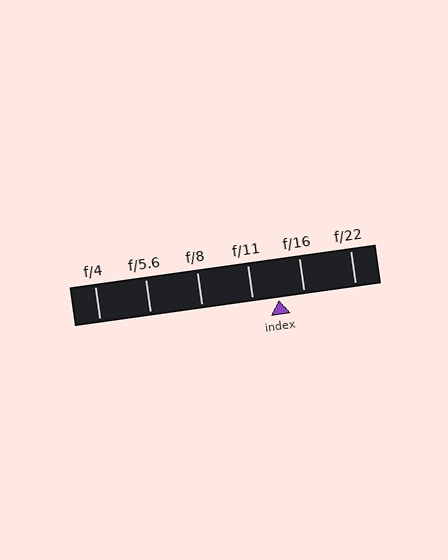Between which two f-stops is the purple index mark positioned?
The index mark is between f/11 and f/16.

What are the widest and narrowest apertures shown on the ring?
The widest aperture shown is f/4 and the narrowest is f/22.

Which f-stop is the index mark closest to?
The index mark is closest to f/11.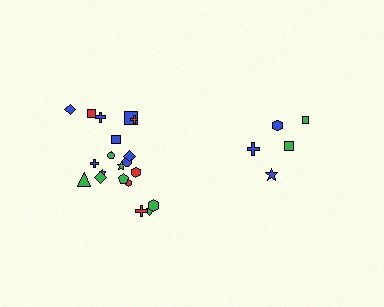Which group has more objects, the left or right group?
The left group.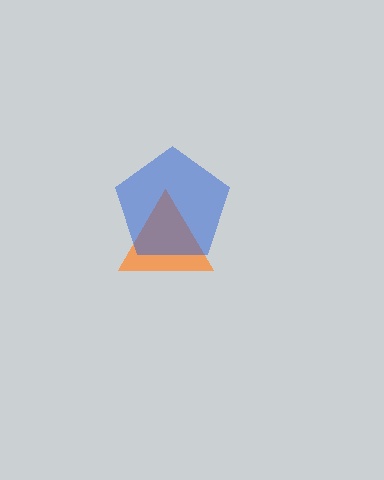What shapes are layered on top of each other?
The layered shapes are: an orange triangle, a blue pentagon.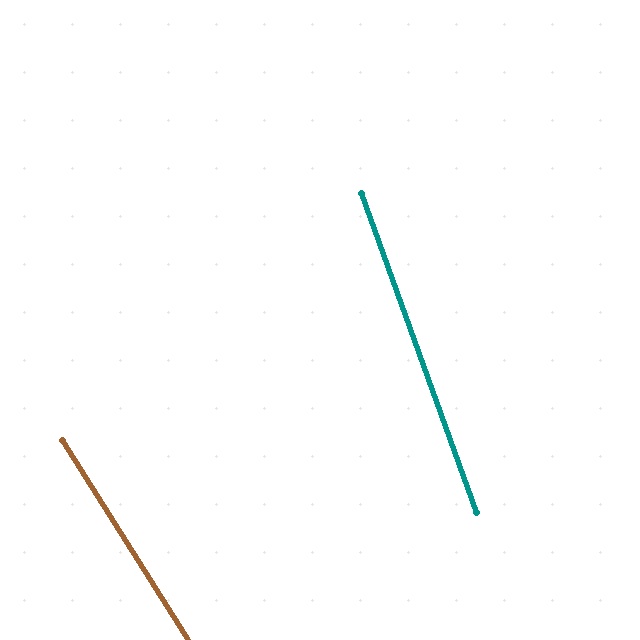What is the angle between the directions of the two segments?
Approximately 12 degrees.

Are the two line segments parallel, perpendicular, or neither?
Neither parallel nor perpendicular — they differ by about 12°.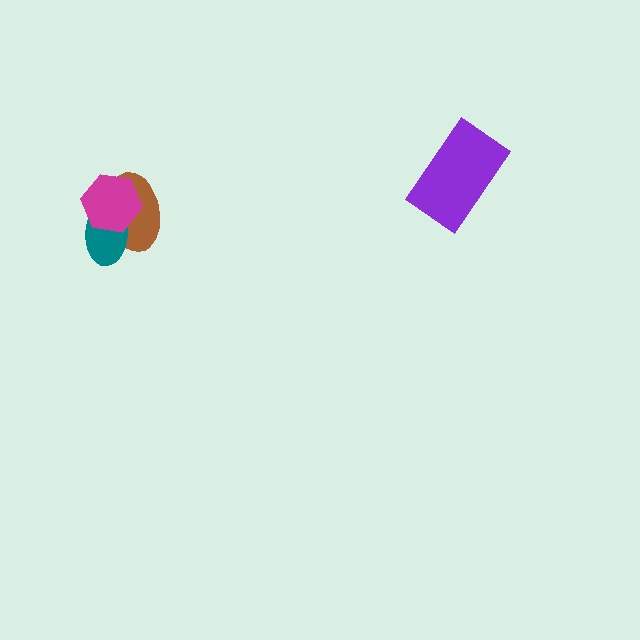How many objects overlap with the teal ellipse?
2 objects overlap with the teal ellipse.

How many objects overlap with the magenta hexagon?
2 objects overlap with the magenta hexagon.